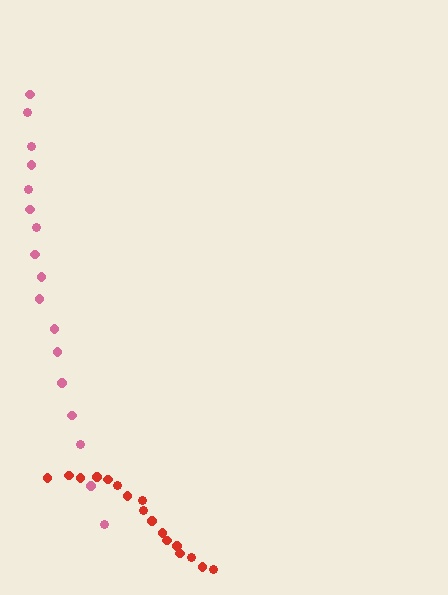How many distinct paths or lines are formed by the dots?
There are 2 distinct paths.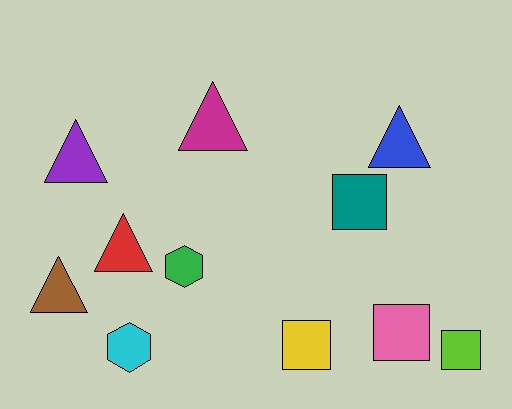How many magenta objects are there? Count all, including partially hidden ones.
There is 1 magenta object.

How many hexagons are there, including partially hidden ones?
There are 2 hexagons.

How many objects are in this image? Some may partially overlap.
There are 11 objects.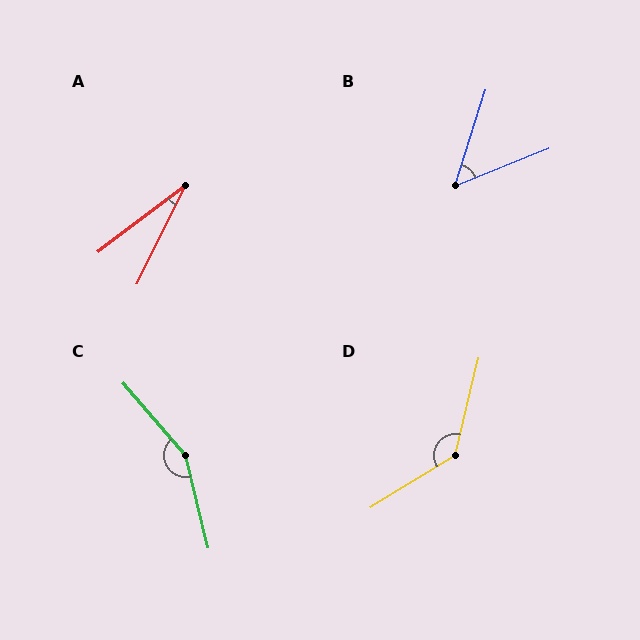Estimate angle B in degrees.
Approximately 51 degrees.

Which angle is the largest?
C, at approximately 153 degrees.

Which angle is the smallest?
A, at approximately 27 degrees.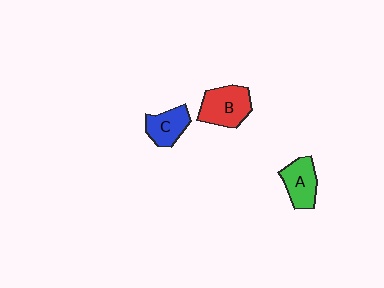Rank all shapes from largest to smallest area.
From largest to smallest: B (red), A (green), C (blue).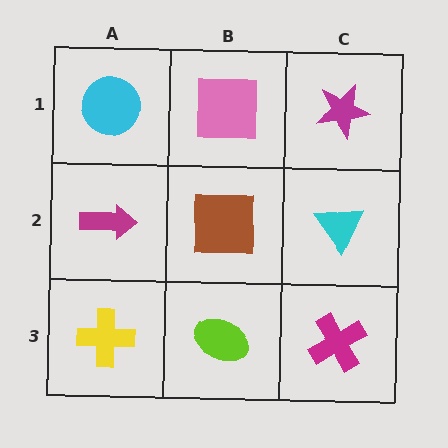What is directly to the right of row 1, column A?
A pink square.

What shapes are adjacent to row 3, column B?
A brown square (row 2, column B), a yellow cross (row 3, column A), a magenta cross (row 3, column C).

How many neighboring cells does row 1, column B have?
3.